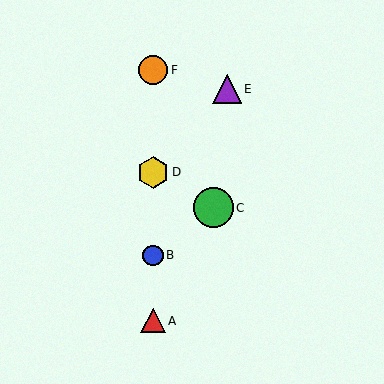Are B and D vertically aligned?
Yes, both are at x≈153.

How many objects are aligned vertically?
4 objects (A, B, D, F) are aligned vertically.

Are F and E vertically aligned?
No, F is at x≈153 and E is at x≈227.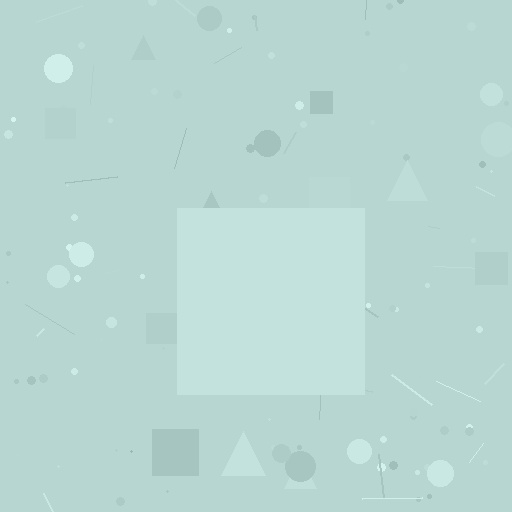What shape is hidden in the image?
A square is hidden in the image.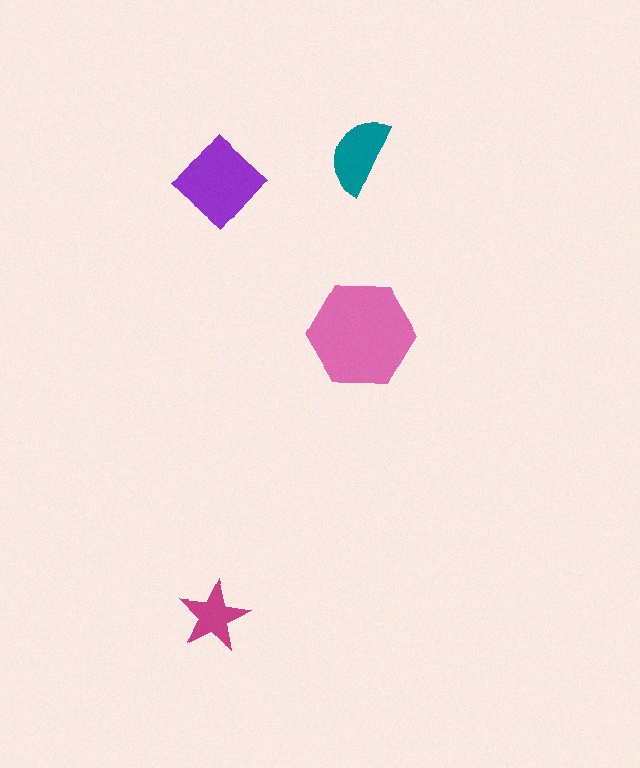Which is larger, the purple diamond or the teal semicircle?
The purple diamond.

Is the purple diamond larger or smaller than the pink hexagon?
Smaller.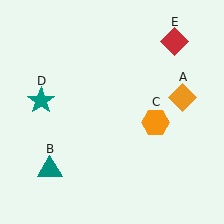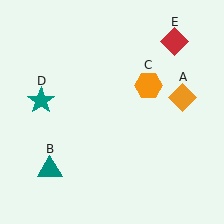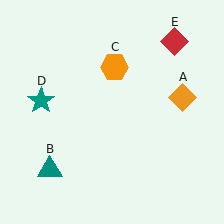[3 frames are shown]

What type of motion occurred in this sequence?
The orange hexagon (object C) rotated counterclockwise around the center of the scene.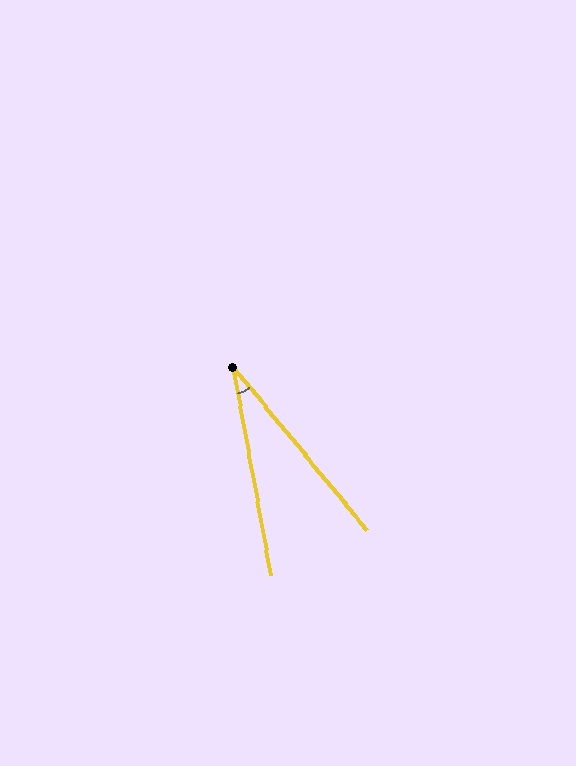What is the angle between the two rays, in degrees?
Approximately 29 degrees.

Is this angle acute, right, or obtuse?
It is acute.